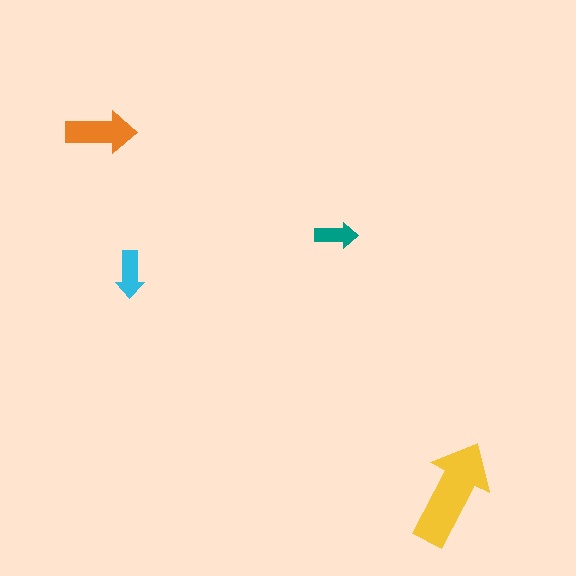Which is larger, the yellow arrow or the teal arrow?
The yellow one.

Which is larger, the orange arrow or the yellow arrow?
The yellow one.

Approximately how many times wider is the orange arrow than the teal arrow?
About 1.5 times wider.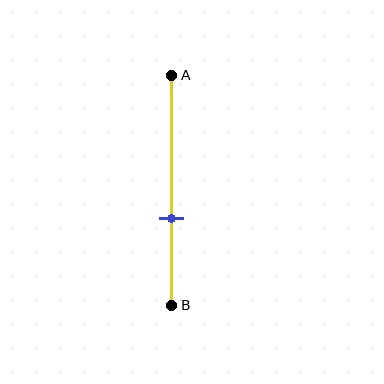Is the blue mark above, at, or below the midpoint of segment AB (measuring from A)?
The blue mark is below the midpoint of segment AB.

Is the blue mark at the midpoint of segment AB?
No, the mark is at about 60% from A, not at the 50% midpoint.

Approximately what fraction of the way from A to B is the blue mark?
The blue mark is approximately 60% of the way from A to B.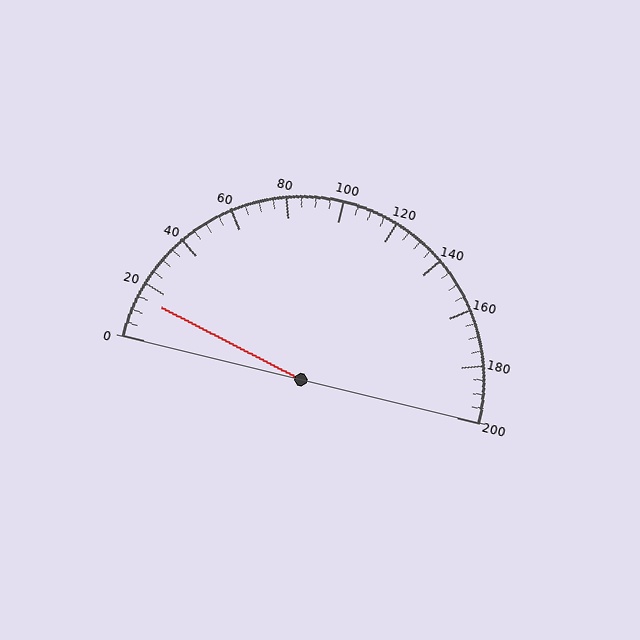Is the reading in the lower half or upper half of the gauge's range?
The reading is in the lower half of the range (0 to 200).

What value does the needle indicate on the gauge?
The needle indicates approximately 15.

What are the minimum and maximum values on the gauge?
The gauge ranges from 0 to 200.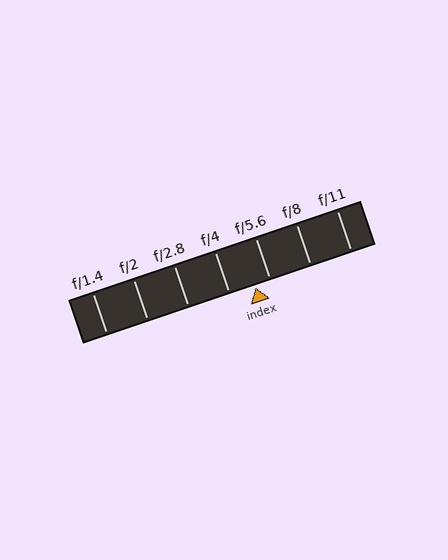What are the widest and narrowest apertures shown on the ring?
The widest aperture shown is f/1.4 and the narrowest is f/11.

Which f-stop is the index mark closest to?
The index mark is closest to f/5.6.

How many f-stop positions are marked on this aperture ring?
There are 7 f-stop positions marked.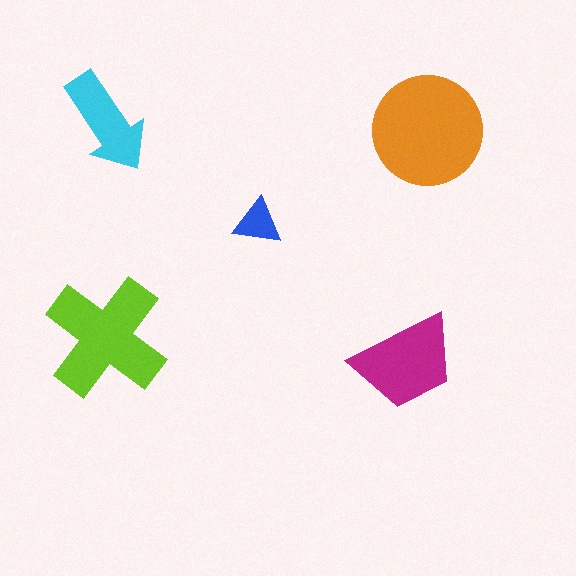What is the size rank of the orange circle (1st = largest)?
1st.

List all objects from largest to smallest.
The orange circle, the lime cross, the magenta trapezoid, the cyan arrow, the blue triangle.